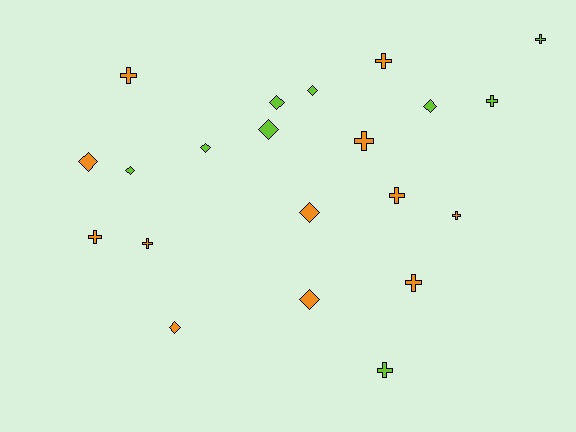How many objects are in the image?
There are 21 objects.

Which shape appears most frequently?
Cross, with 11 objects.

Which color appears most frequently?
Orange, with 12 objects.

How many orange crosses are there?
There are 8 orange crosses.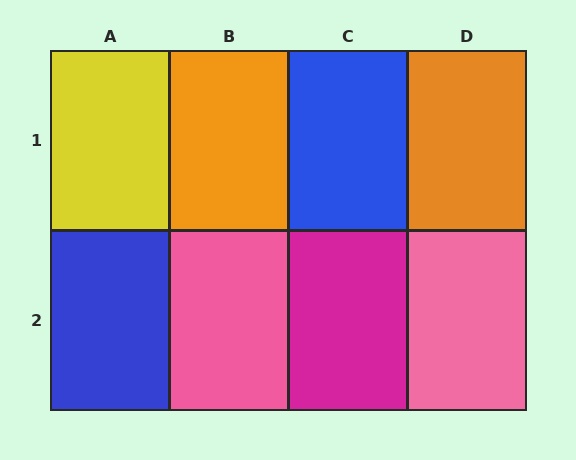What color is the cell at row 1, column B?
Orange.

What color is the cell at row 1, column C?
Blue.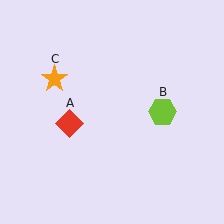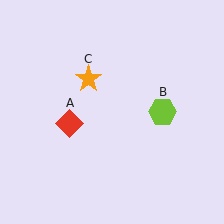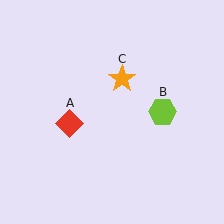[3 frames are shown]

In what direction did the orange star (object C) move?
The orange star (object C) moved right.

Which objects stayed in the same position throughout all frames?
Red diamond (object A) and lime hexagon (object B) remained stationary.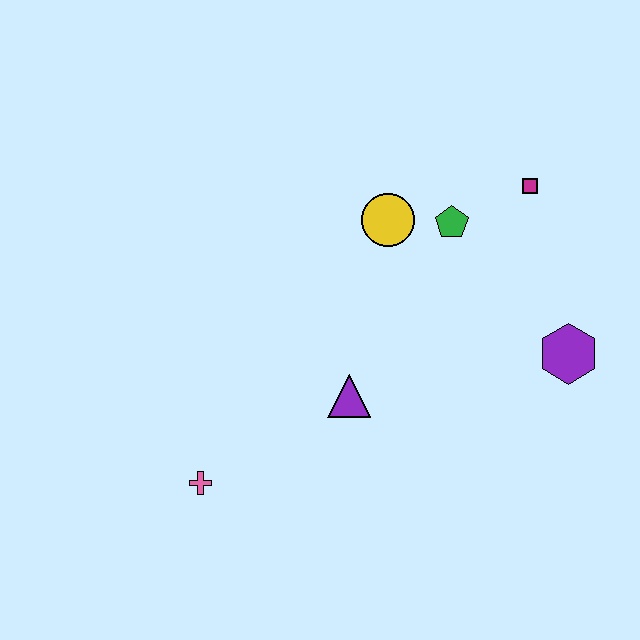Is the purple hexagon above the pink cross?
Yes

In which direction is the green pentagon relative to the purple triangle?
The green pentagon is above the purple triangle.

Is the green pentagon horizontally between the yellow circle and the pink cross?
No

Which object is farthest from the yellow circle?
The pink cross is farthest from the yellow circle.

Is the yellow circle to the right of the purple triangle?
Yes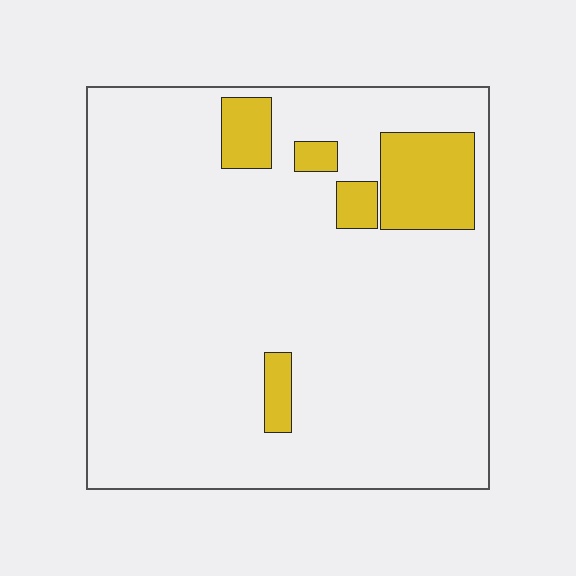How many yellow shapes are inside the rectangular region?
5.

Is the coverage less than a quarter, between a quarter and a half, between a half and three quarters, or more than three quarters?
Less than a quarter.